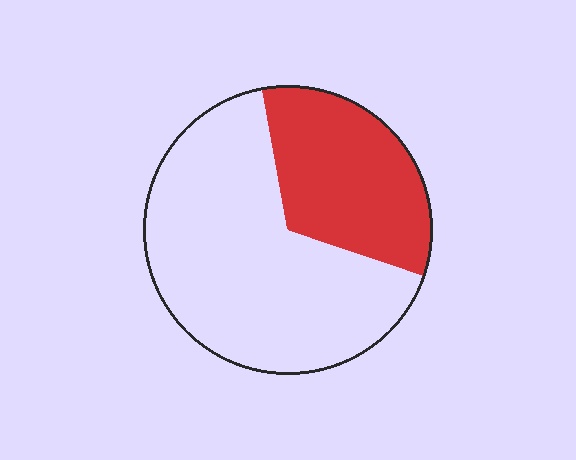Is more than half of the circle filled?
No.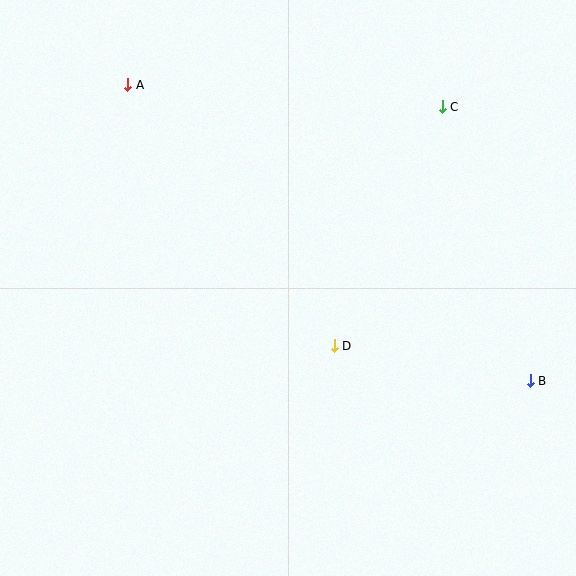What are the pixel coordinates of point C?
Point C is at (442, 107).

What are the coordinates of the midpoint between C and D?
The midpoint between C and D is at (388, 226).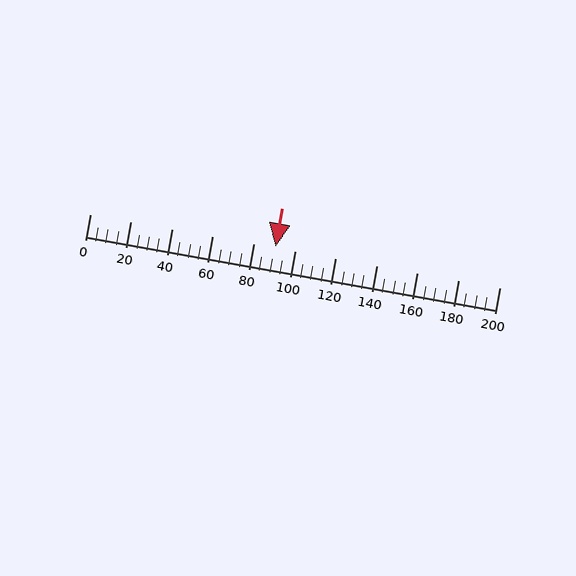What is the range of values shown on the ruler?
The ruler shows values from 0 to 200.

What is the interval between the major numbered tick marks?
The major tick marks are spaced 20 units apart.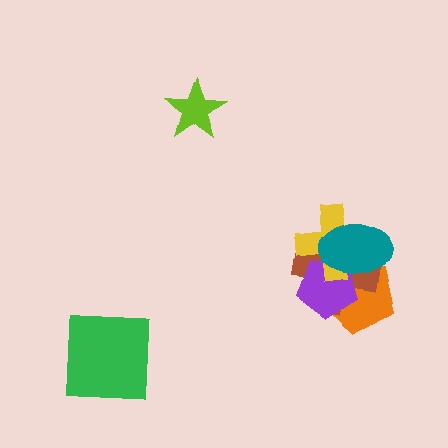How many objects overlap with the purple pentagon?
4 objects overlap with the purple pentagon.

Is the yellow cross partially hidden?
Yes, it is partially covered by another shape.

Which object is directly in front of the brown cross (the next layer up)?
The purple pentagon is directly in front of the brown cross.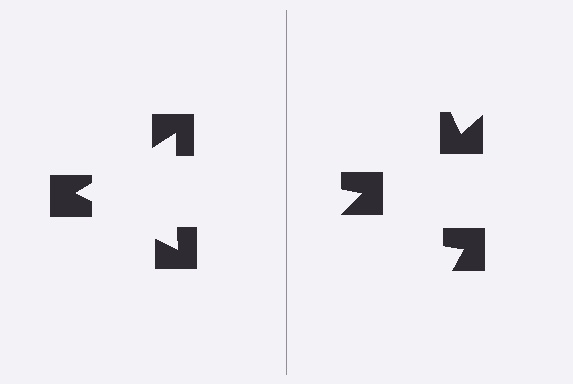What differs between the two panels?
The notched squares are positioned identically on both sides; only the wedge orientations differ. On the left they align to a triangle; on the right they are misaligned.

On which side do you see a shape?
An illusory triangle appears on the left side. On the right side the wedge cuts are rotated, so no coherent shape forms.